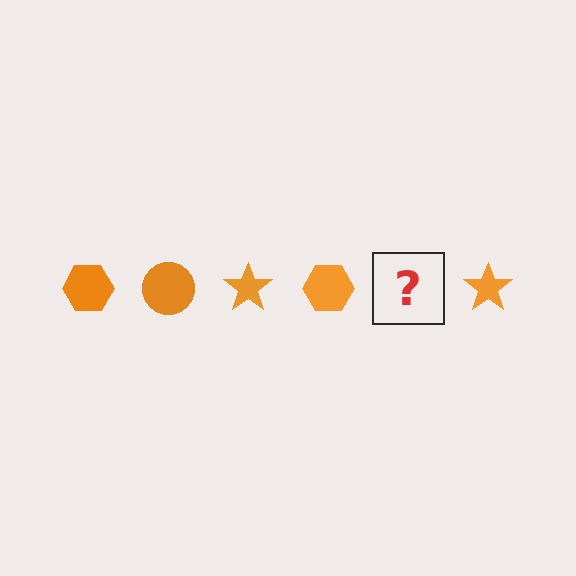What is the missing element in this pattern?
The missing element is an orange circle.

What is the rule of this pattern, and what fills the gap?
The rule is that the pattern cycles through hexagon, circle, star shapes in orange. The gap should be filled with an orange circle.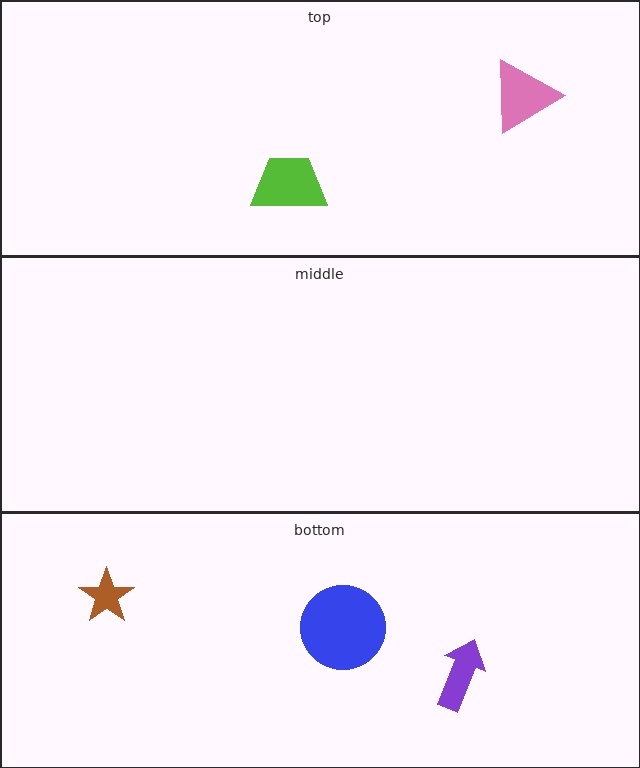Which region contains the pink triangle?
The top region.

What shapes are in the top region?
The lime trapezoid, the pink triangle.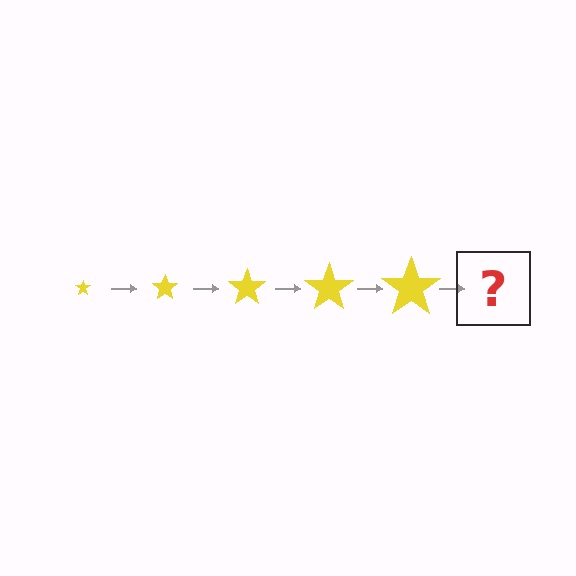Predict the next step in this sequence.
The next step is a yellow star, larger than the previous one.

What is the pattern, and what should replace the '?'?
The pattern is that the star gets progressively larger each step. The '?' should be a yellow star, larger than the previous one.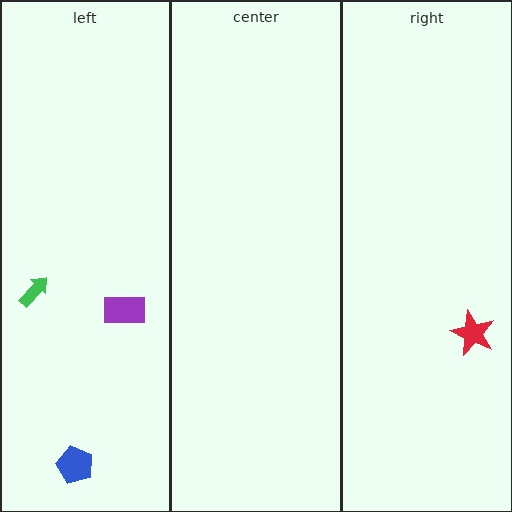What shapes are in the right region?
The red star.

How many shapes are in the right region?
1.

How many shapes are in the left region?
3.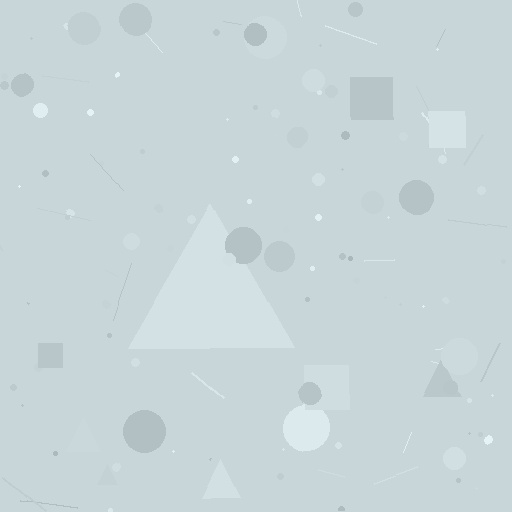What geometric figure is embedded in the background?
A triangle is embedded in the background.